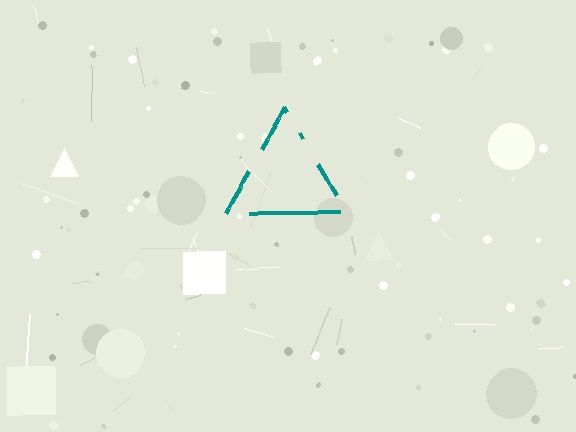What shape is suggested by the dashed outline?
The dashed outline suggests a triangle.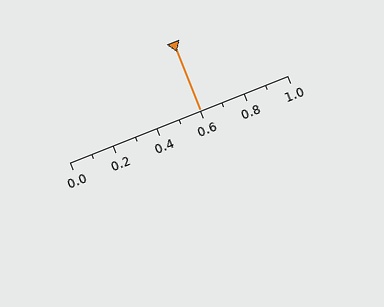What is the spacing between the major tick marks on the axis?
The major ticks are spaced 0.2 apart.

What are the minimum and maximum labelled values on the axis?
The axis runs from 0.0 to 1.0.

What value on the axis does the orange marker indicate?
The marker indicates approximately 0.6.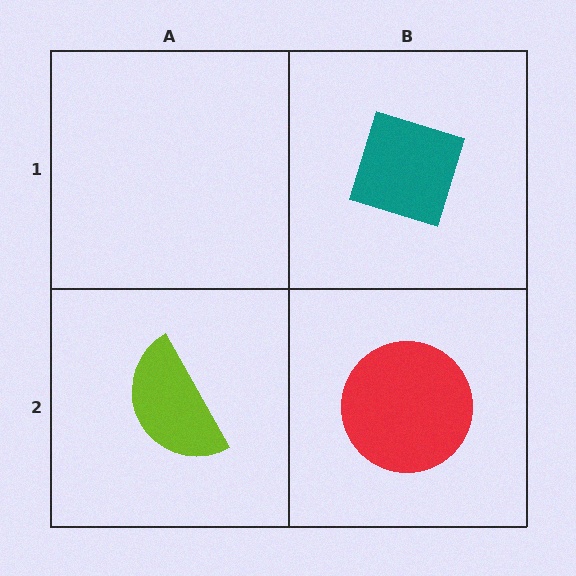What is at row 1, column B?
A teal diamond.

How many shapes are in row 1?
1 shape.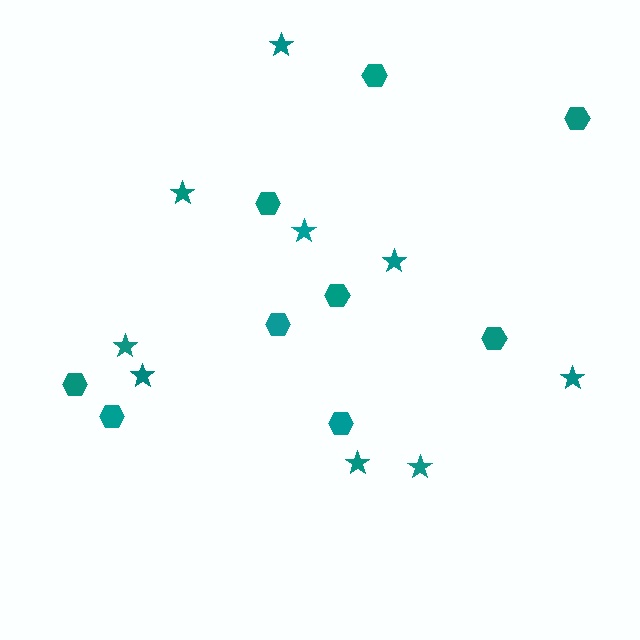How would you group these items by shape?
There are 2 groups: one group of stars (9) and one group of hexagons (9).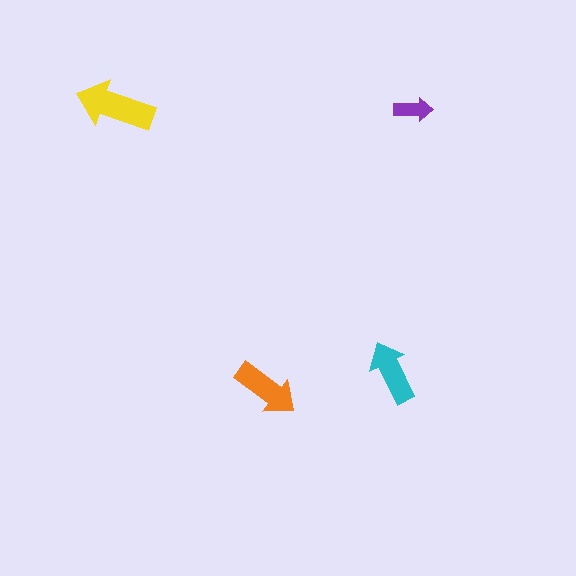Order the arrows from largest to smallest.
the yellow one, the orange one, the cyan one, the purple one.